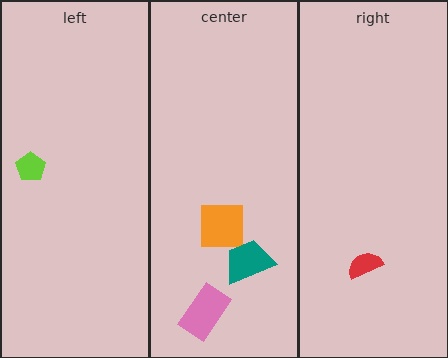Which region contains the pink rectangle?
The center region.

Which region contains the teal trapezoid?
The center region.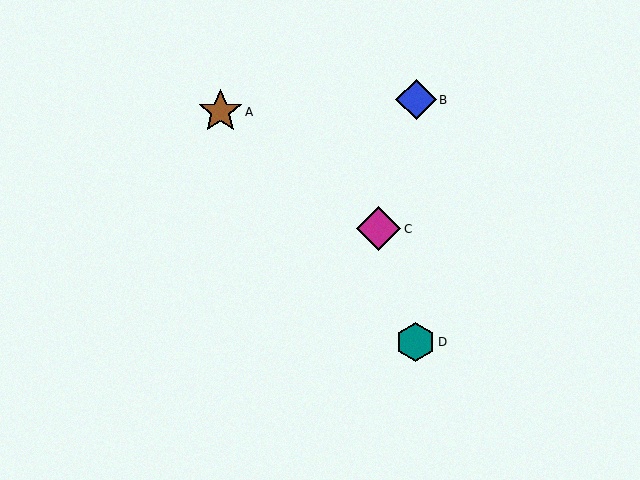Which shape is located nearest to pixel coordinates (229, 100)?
The brown star (labeled A) at (220, 112) is nearest to that location.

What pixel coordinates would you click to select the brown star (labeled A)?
Click at (220, 112) to select the brown star A.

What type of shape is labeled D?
Shape D is a teal hexagon.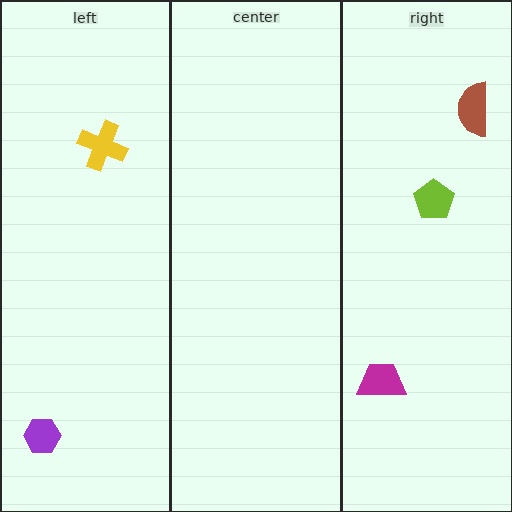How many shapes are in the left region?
2.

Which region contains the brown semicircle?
The right region.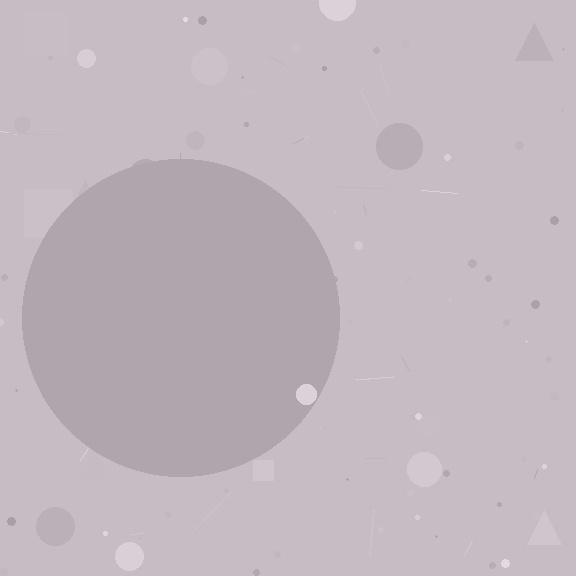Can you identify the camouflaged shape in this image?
The camouflaged shape is a circle.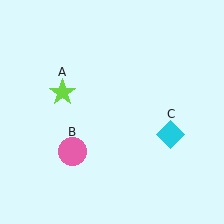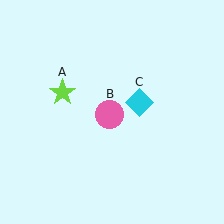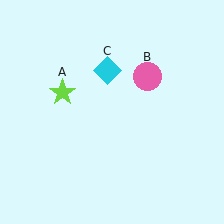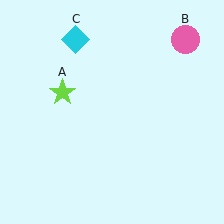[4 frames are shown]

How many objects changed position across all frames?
2 objects changed position: pink circle (object B), cyan diamond (object C).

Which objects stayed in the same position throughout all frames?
Lime star (object A) remained stationary.